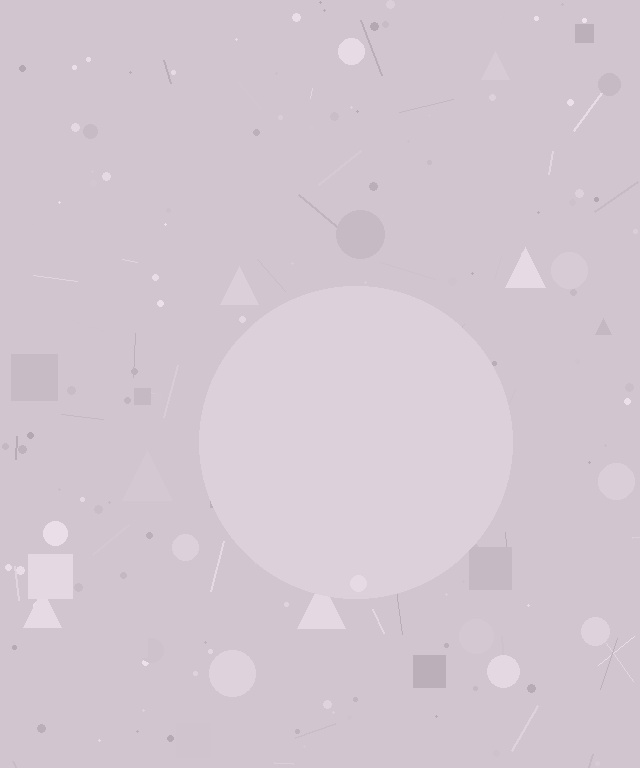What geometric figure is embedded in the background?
A circle is embedded in the background.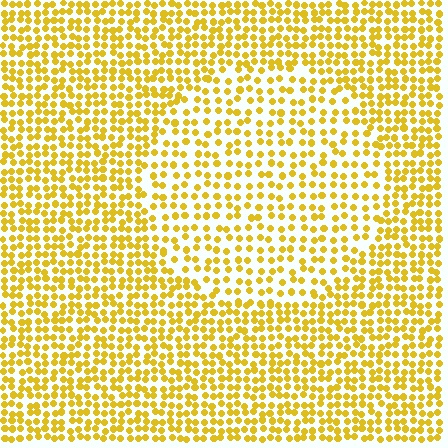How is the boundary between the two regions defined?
The boundary is defined by a change in element density (approximately 1.6x ratio). All elements are the same color, size, and shape.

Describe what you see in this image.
The image contains small yellow elements arranged at two different densities. A circle-shaped region is visible where the elements are less densely packed than the surrounding area.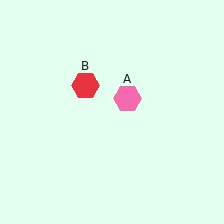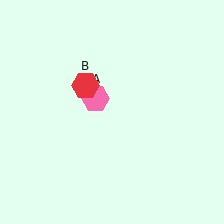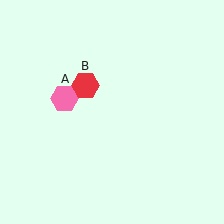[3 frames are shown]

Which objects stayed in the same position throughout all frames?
Red hexagon (object B) remained stationary.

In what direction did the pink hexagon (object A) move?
The pink hexagon (object A) moved left.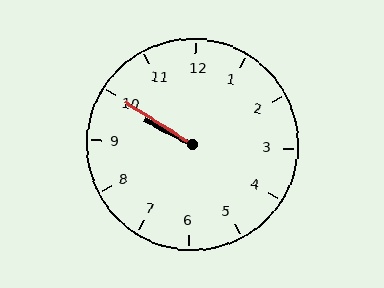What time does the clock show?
9:50.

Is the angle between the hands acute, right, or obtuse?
It is acute.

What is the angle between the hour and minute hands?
Approximately 5 degrees.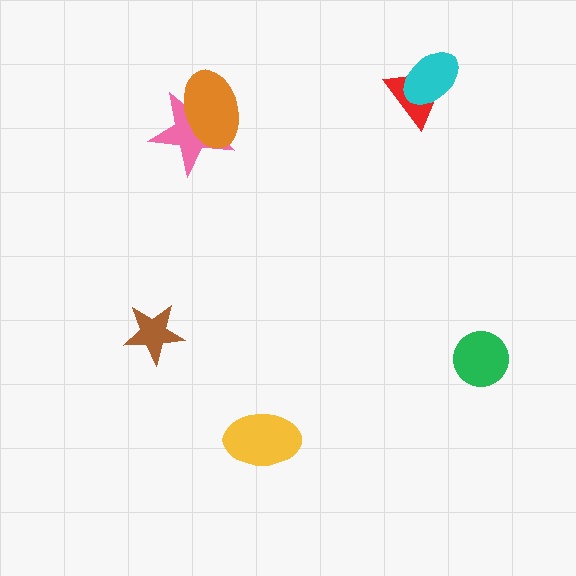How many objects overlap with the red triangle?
1 object overlaps with the red triangle.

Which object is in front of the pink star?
The orange ellipse is in front of the pink star.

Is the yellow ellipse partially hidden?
No, no other shape covers it.